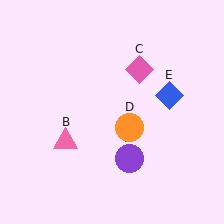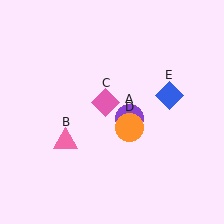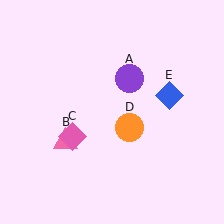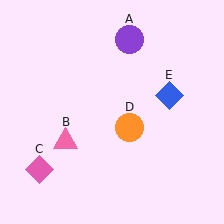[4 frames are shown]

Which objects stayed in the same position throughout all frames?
Pink triangle (object B) and orange circle (object D) and blue diamond (object E) remained stationary.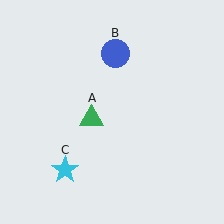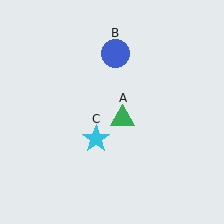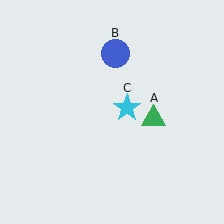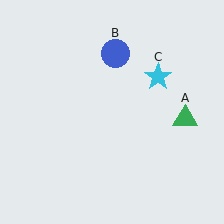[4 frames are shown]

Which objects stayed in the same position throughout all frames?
Blue circle (object B) remained stationary.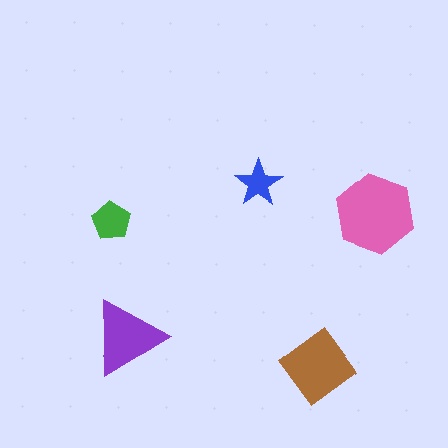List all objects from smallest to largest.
The blue star, the green pentagon, the purple triangle, the brown diamond, the pink hexagon.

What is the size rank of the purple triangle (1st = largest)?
3rd.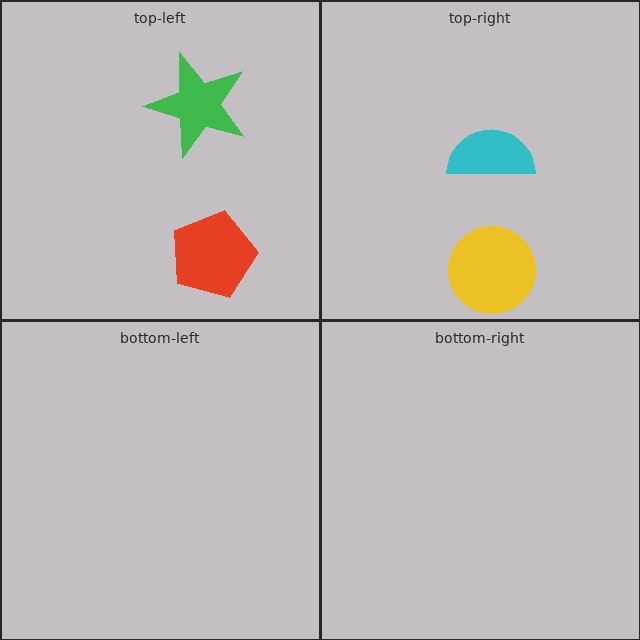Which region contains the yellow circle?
The top-right region.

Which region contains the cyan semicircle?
The top-right region.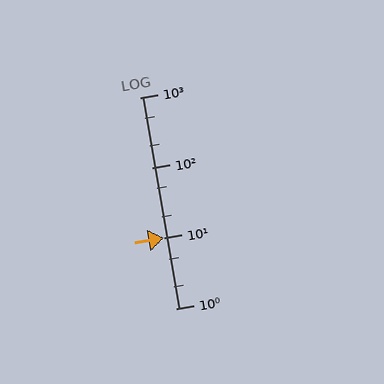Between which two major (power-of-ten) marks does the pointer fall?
The pointer is between 10 and 100.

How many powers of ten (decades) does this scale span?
The scale spans 3 decades, from 1 to 1000.